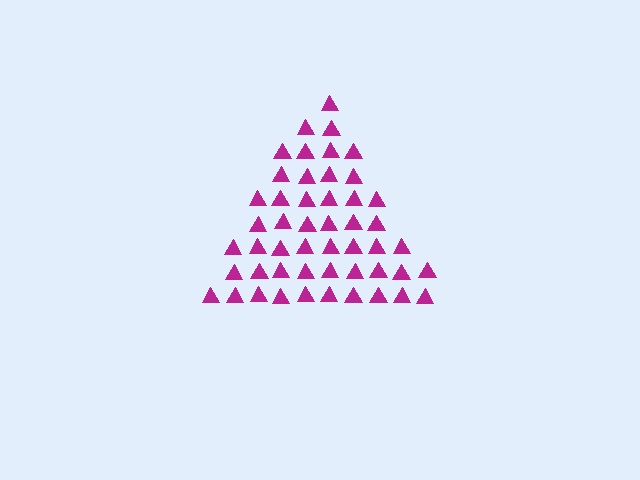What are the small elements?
The small elements are triangles.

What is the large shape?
The large shape is a triangle.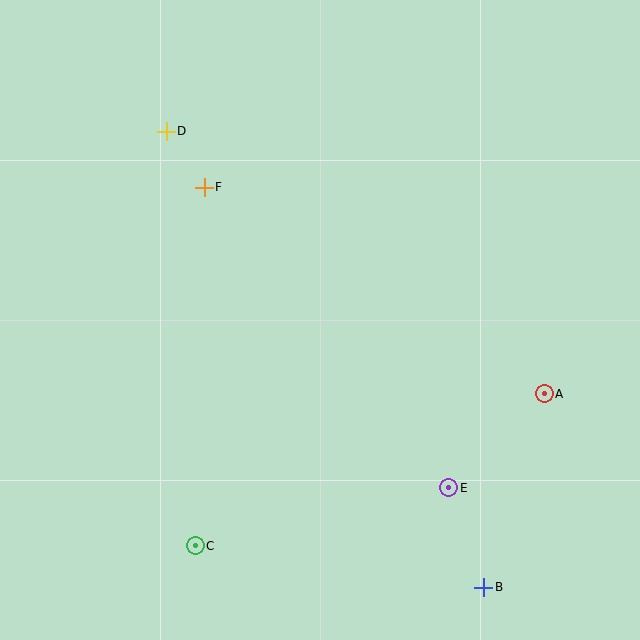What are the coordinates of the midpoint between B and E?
The midpoint between B and E is at (466, 538).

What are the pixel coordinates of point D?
Point D is at (166, 131).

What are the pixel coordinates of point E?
Point E is at (449, 488).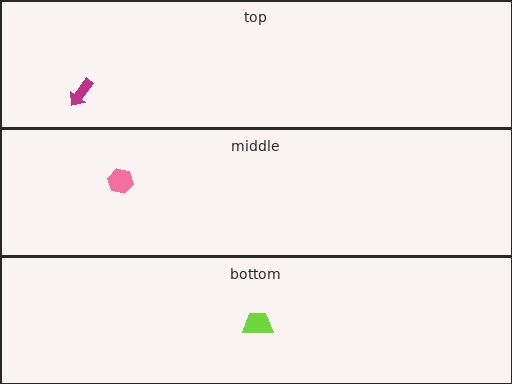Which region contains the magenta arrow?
The top region.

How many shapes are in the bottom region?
1.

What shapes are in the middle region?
The pink hexagon.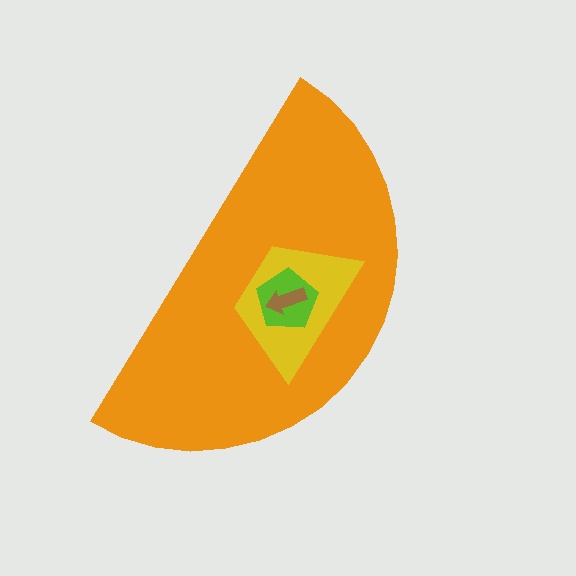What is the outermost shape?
The orange semicircle.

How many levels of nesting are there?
4.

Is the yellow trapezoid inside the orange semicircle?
Yes.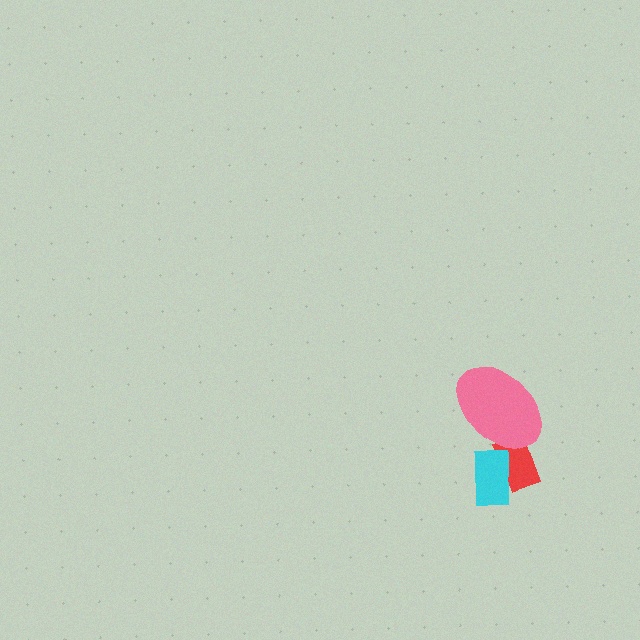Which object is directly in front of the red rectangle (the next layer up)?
The pink ellipse is directly in front of the red rectangle.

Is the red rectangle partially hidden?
Yes, it is partially covered by another shape.